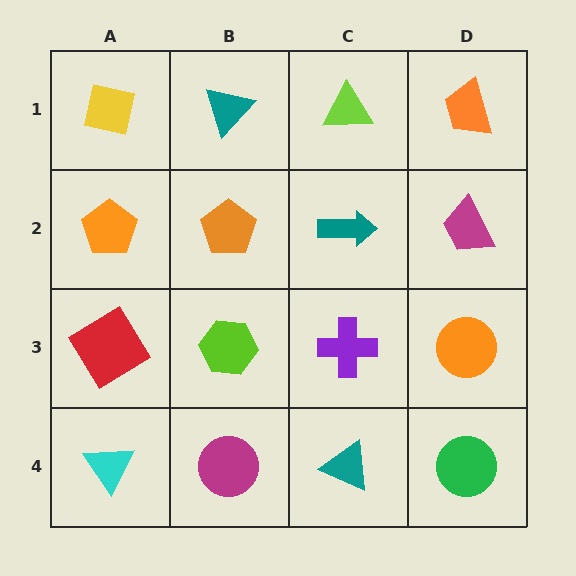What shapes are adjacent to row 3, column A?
An orange pentagon (row 2, column A), a cyan triangle (row 4, column A), a lime hexagon (row 3, column B).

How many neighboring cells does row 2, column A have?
3.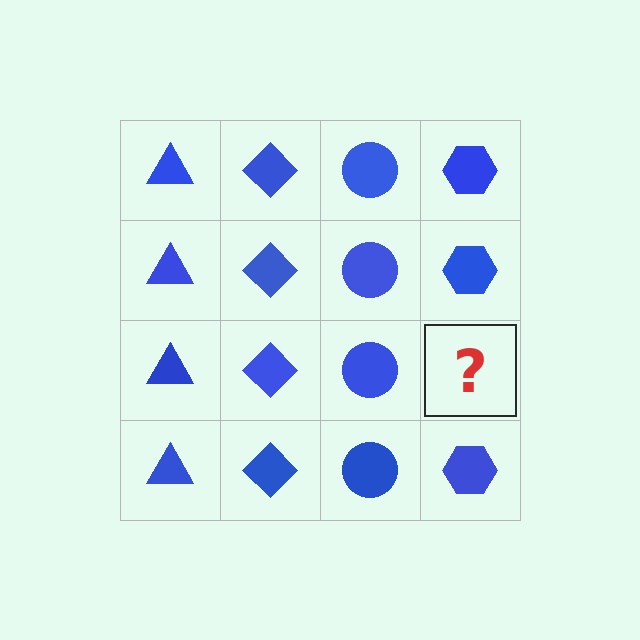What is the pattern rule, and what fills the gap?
The rule is that each column has a consistent shape. The gap should be filled with a blue hexagon.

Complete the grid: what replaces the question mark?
The question mark should be replaced with a blue hexagon.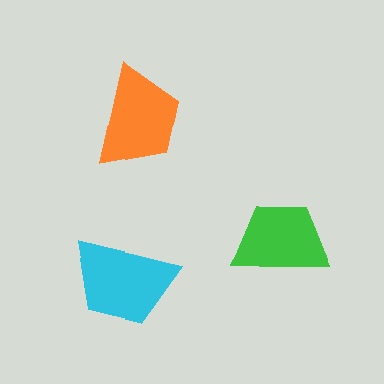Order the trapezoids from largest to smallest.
the cyan one, the orange one, the green one.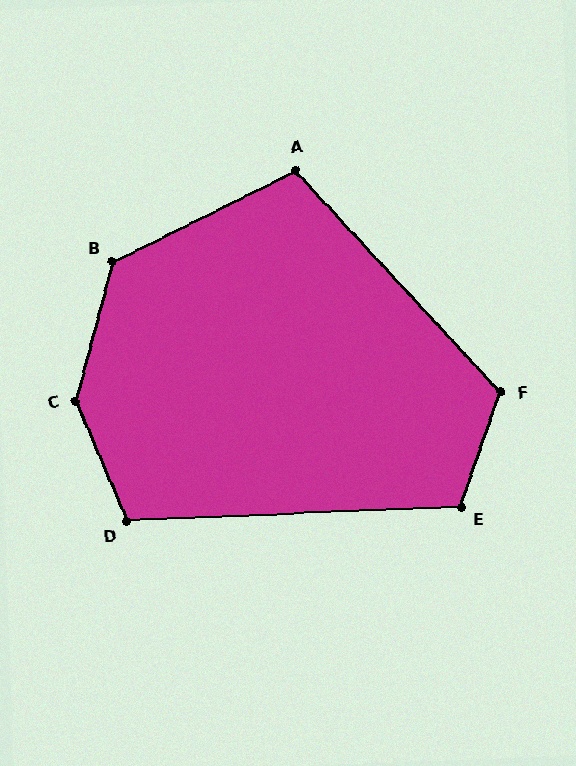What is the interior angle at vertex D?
Approximately 110 degrees (obtuse).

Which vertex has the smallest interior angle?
A, at approximately 106 degrees.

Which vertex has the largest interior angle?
C, at approximately 142 degrees.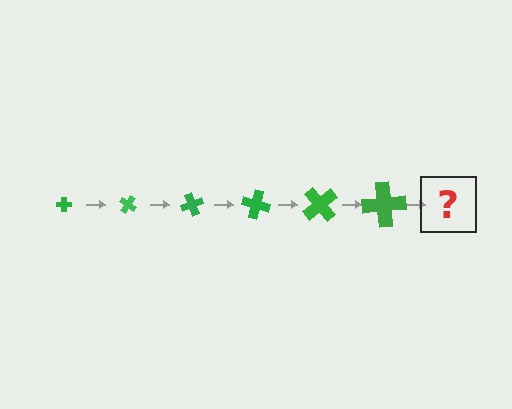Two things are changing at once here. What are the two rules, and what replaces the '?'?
The two rules are that the cross grows larger each step and it rotates 35 degrees each step. The '?' should be a cross, larger than the previous one and rotated 210 degrees from the start.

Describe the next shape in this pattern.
It should be a cross, larger than the previous one and rotated 210 degrees from the start.